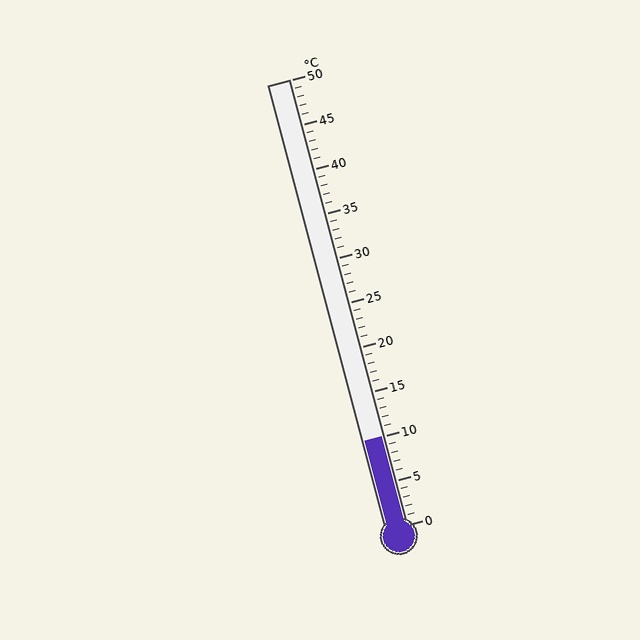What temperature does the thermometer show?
The thermometer shows approximately 10°C.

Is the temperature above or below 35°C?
The temperature is below 35°C.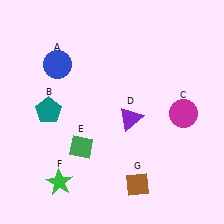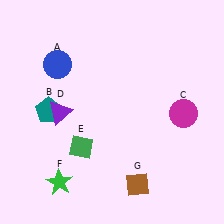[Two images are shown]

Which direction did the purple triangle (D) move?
The purple triangle (D) moved left.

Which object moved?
The purple triangle (D) moved left.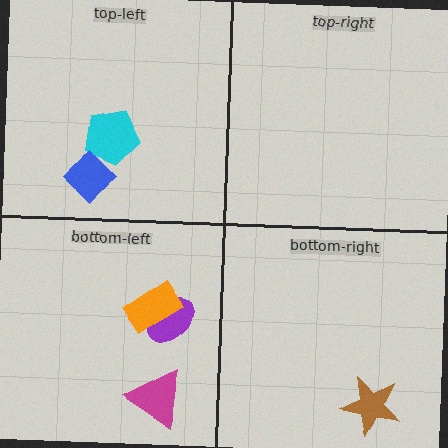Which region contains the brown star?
The bottom-right region.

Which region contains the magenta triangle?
The bottom-left region.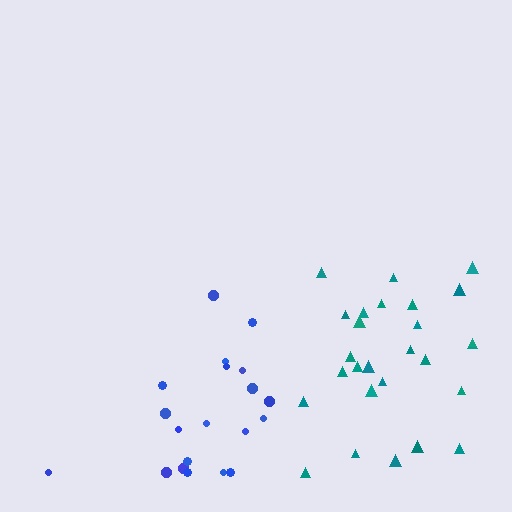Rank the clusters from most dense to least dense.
teal, blue.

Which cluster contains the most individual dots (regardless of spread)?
Teal (27).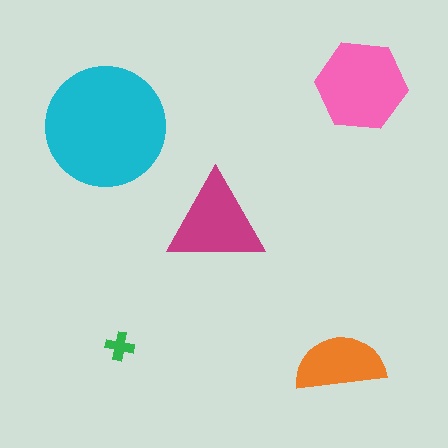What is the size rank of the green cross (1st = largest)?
5th.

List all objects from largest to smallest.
The cyan circle, the pink hexagon, the magenta triangle, the orange semicircle, the green cross.